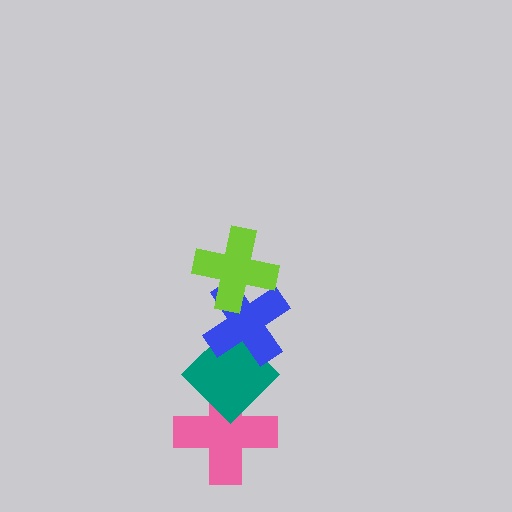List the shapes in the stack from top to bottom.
From top to bottom: the lime cross, the blue cross, the teal diamond, the pink cross.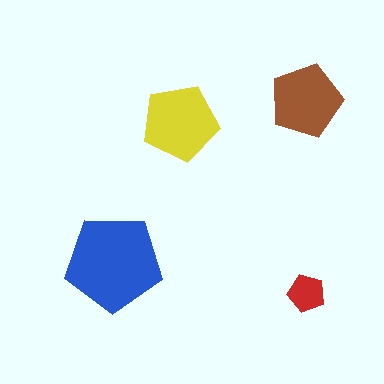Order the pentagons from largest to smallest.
the blue one, the yellow one, the brown one, the red one.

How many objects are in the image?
There are 4 objects in the image.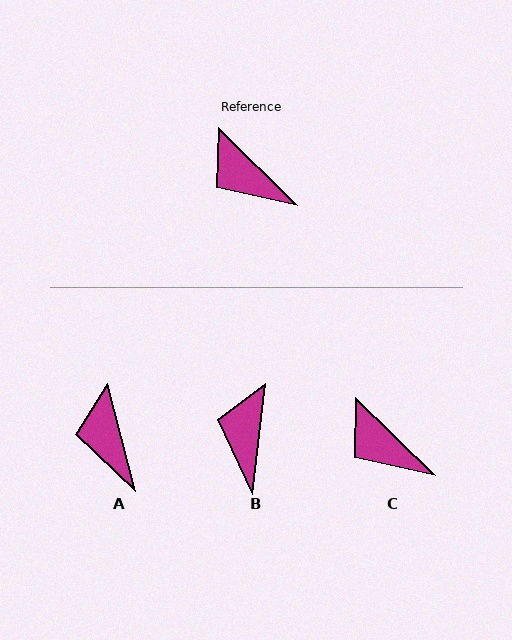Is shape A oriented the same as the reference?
No, it is off by about 31 degrees.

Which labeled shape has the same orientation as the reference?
C.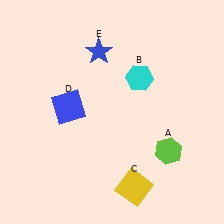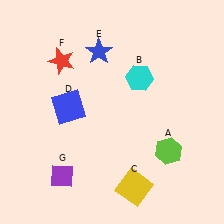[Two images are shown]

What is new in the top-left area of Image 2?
A red star (F) was added in the top-left area of Image 2.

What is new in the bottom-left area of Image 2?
A purple diamond (G) was added in the bottom-left area of Image 2.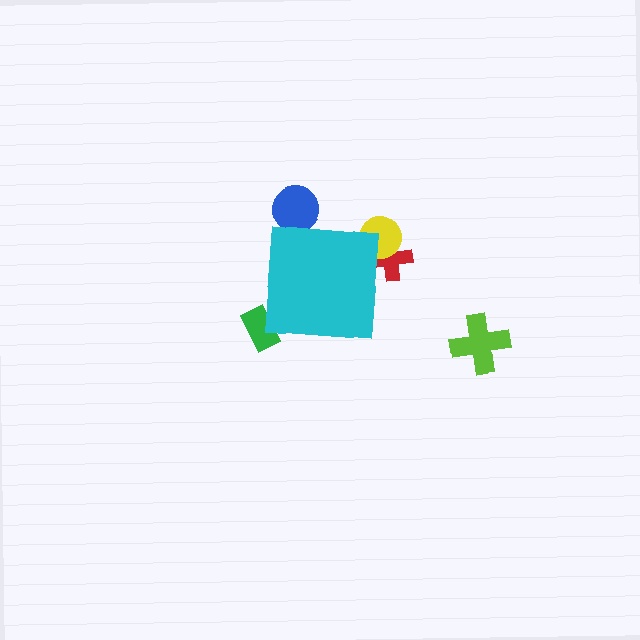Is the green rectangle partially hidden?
Yes, the green rectangle is partially hidden behind the cyan square.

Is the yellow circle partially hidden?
Yes, the yellow circle is partially hidden behind the cyan square.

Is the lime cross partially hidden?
No, the lime cross is fully visible.